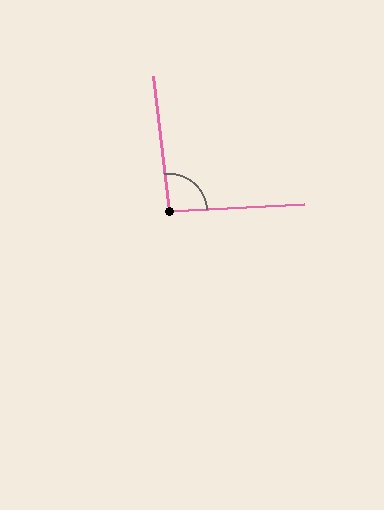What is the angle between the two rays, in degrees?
Approximately 94 degrees.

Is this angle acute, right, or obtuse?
It is approximately a right angle.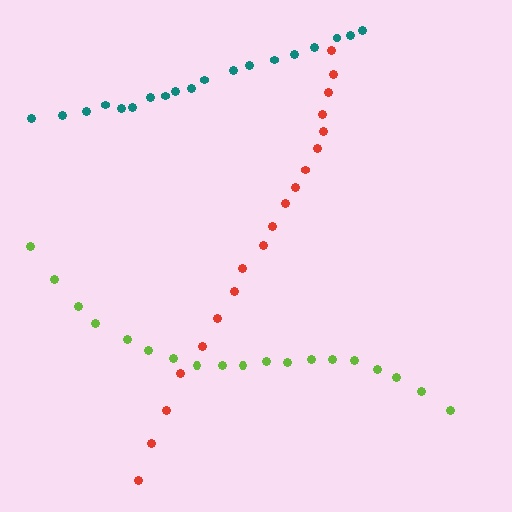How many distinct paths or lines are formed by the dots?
There are 3 distinct paths.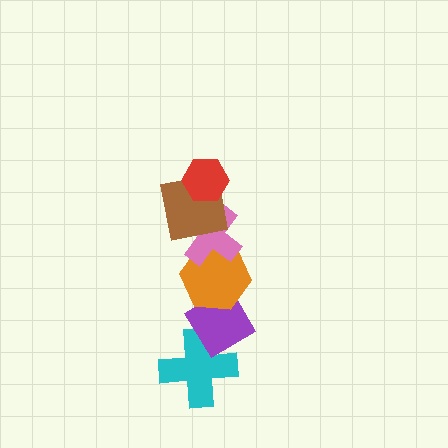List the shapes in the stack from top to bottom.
From top to bottom: the red hexagon, the brown square, the pink cross, the orange hexagon, the purple diamond, the cyan cross.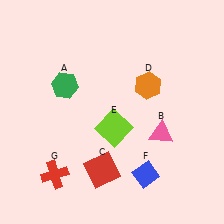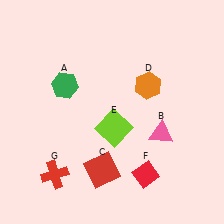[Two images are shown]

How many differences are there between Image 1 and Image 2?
There is 1 difference between the two images.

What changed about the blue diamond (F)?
In Image 1, F is blue. In Image 2, it changed to red.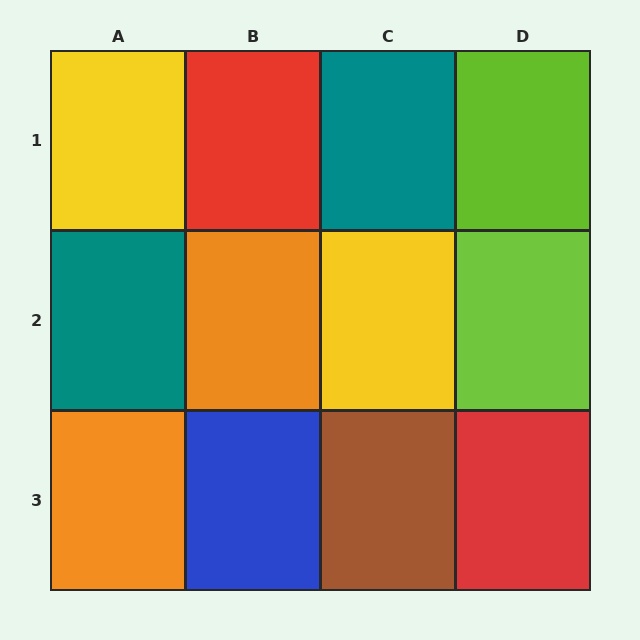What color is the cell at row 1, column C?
Teal.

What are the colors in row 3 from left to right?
Orange, blue, brown, red.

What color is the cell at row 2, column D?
Lime.